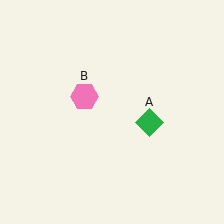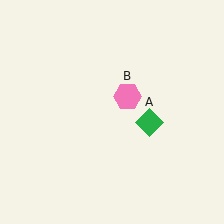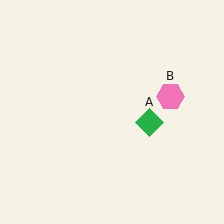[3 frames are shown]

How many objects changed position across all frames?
1 object changed position: pink hexagon (object B).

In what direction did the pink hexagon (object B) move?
The pink hexagon (object B) moved right.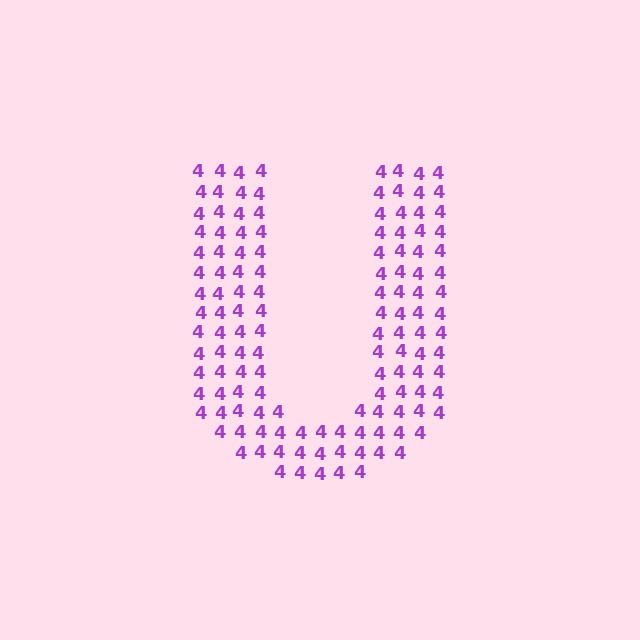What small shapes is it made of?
It is made of small digit 4's.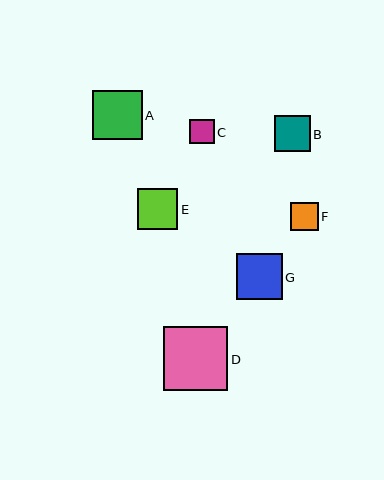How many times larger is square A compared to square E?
Square A is approximately 1.2 times the size of square E.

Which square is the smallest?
Square C is the smallest with a size of approximately 24 pixels.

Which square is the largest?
Square D is the largest with a size of approximately 64 pixels.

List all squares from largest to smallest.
From largest to smallest: D, A, G, E, B, F, C.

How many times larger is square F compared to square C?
Square F is approximately 1.1 times the size of square C.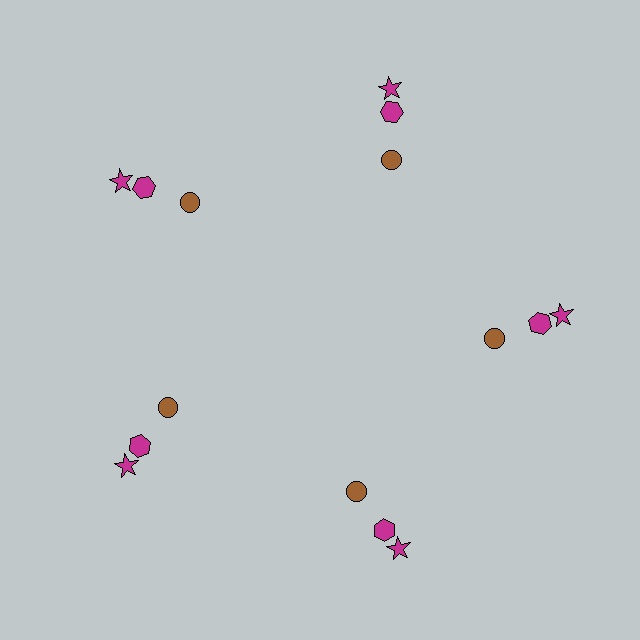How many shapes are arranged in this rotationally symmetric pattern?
There are 15 shapes, arranged in 5 groups of 3.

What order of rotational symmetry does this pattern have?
This pattern has 5-fold rotational symmetry.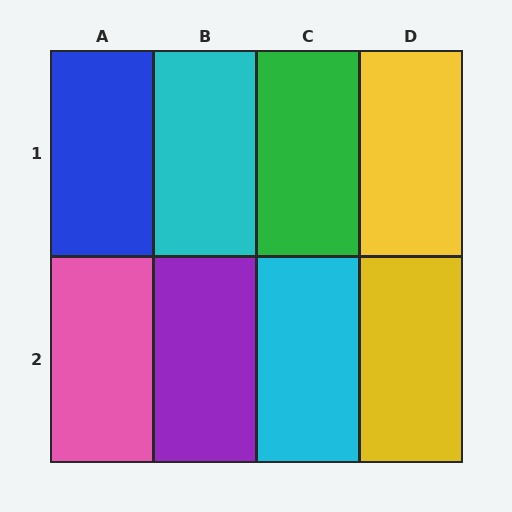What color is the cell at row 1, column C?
Green.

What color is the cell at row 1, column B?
Cyan.